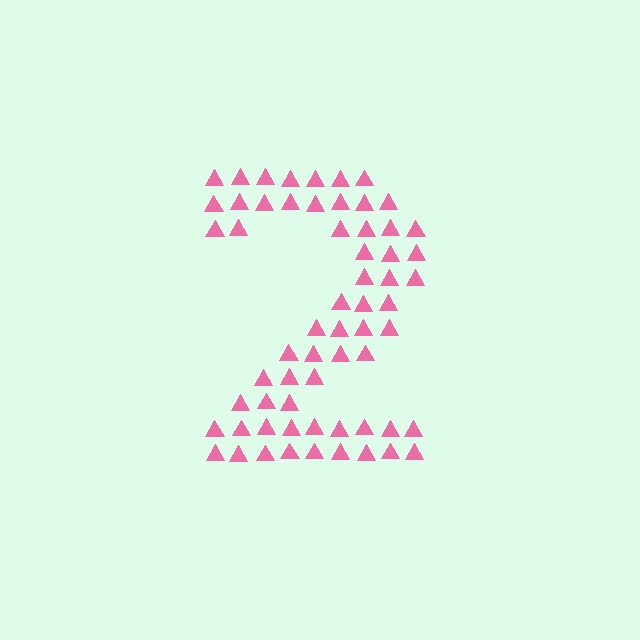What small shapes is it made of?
It is made of small triangles.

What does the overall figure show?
The overall figure shows the digit 2.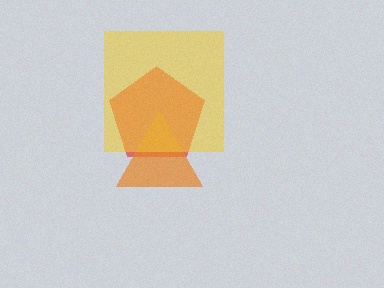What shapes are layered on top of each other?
The layered shapes are: a red pentagon, an orange triangle, a yellow square.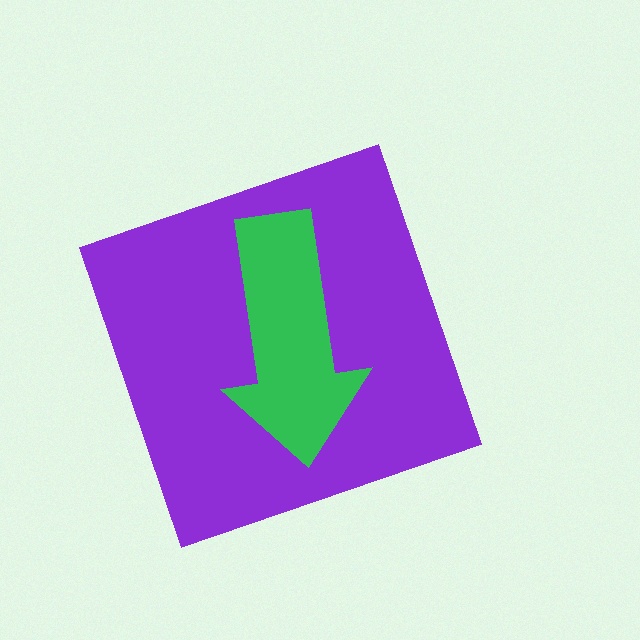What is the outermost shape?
The purple diamond.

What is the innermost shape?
The green arrow.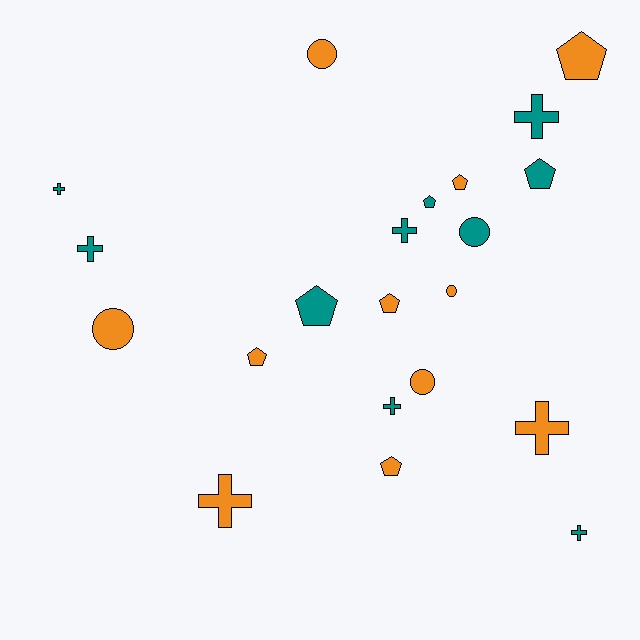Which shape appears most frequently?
Cross, with 8 objects.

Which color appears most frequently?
Orange, with 11 objects.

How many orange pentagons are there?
There are 5 orange pentagons.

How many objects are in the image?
There are 21 objects.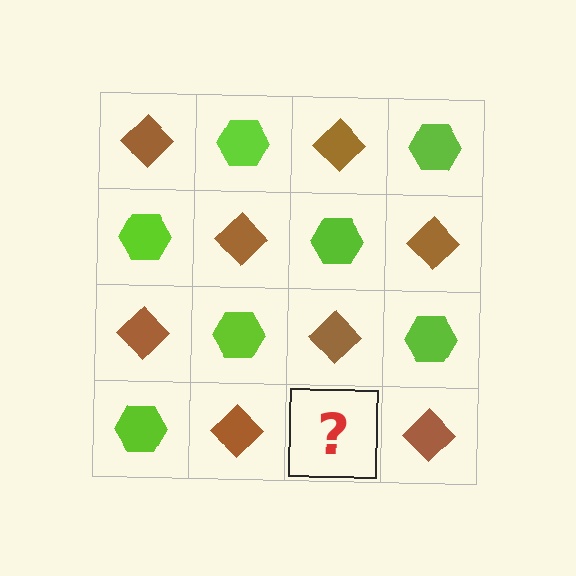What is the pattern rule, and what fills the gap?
The rule is that it alternates brown diamond and lime hexagon in a checkerboard pattern. The gap should be filled with a lime hexagon.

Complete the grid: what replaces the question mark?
The question mark should be replaced with a lime hexagon.